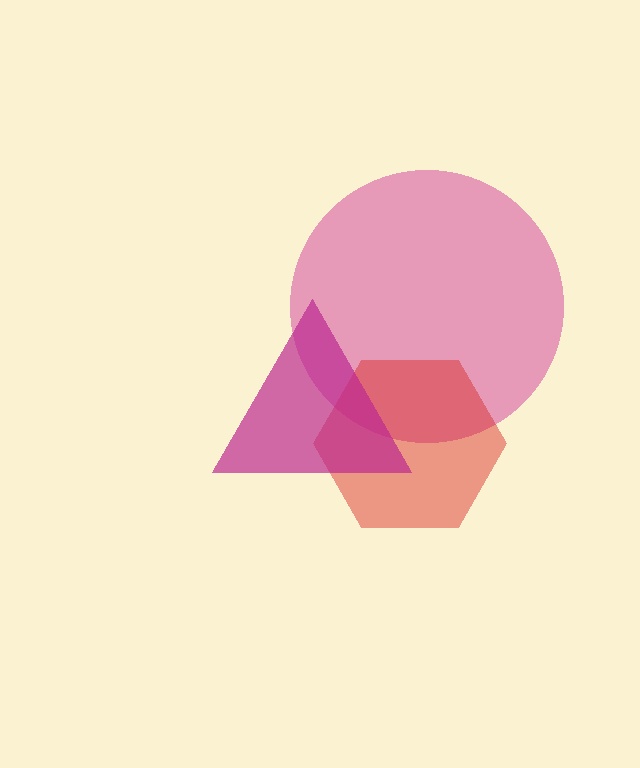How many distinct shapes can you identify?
There are 3 distinct shapes: a pink circle, a red hexagon, a magenta triangle.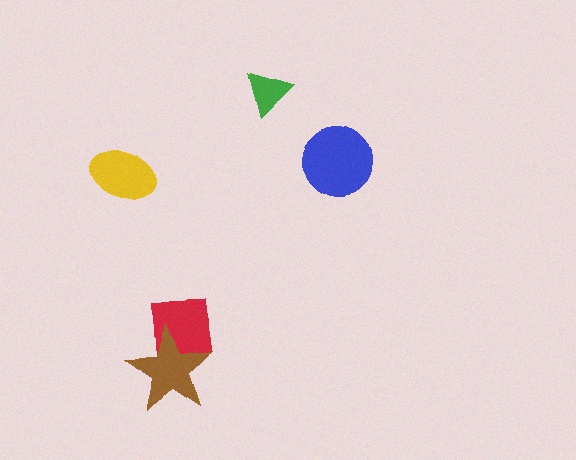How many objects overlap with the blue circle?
0 objects overlap with the blue circle.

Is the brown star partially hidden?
No, no other shape covers it.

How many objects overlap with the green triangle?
0 objects overlap with the green triangle.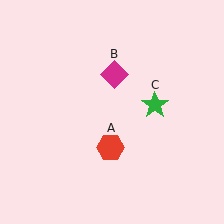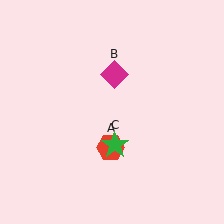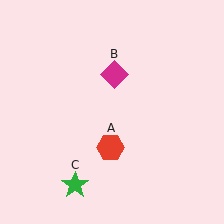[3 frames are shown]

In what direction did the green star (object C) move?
The green star (object C) moved down and to the left.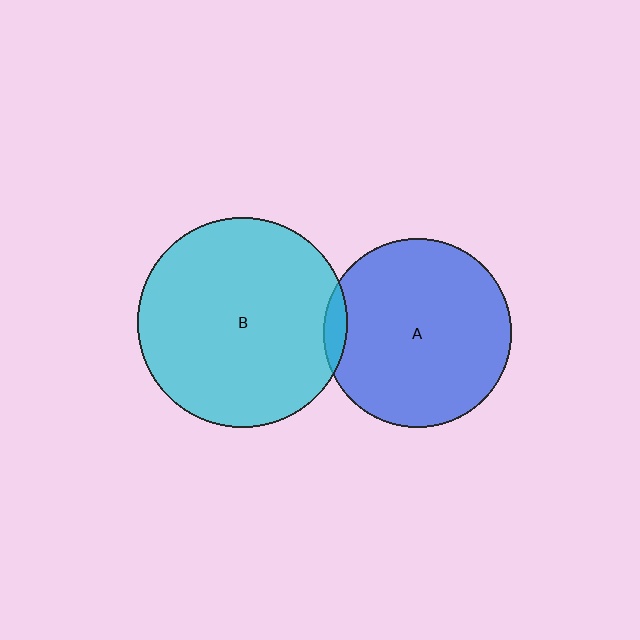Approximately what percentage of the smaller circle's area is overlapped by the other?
Approximately 5%.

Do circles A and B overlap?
Yes.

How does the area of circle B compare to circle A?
Approximately 1.2 times.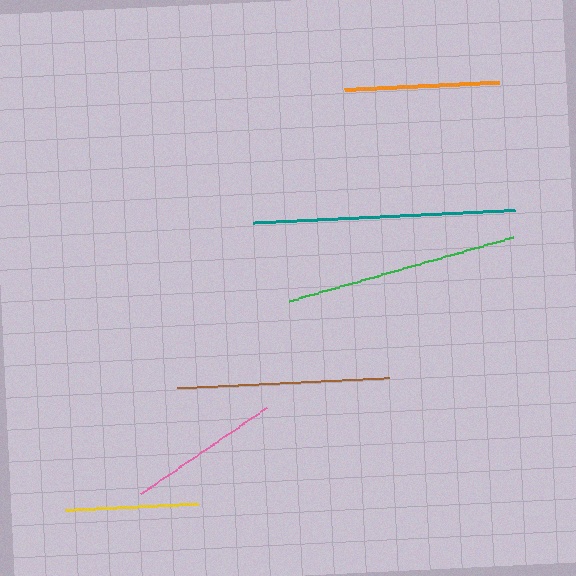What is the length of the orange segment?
The orange segment is approximately 154 pixels long.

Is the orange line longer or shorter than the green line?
The green line is longer than the orange line.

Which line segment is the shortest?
The yellow line is the shortest at approximately 133 pixels.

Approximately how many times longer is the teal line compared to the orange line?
The teal line is approximately 1.7 times the length of the orange line.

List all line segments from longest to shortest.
From longest to shortest: teal, green, brown, orange, pink, yellow.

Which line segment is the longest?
The teal line is the longest at approximately 262 pixels.